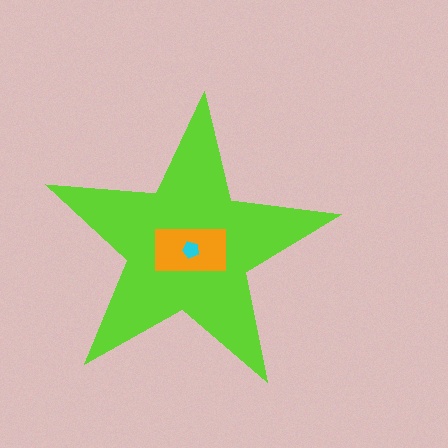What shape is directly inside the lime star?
The orange rectangle.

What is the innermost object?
The cyan pentagon.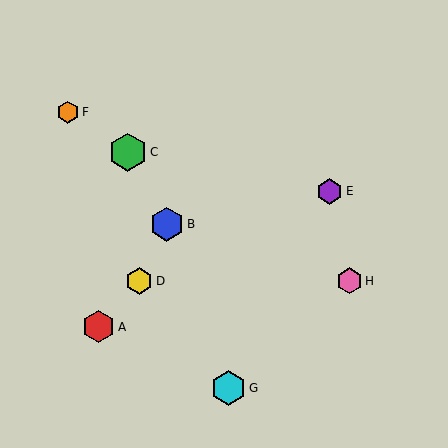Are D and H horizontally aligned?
Yes, both are at y≈281.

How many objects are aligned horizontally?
2 objects (D, H) are aligned horizontally.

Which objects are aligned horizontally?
Objects D, H are aligned horizontally.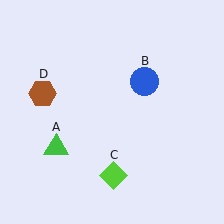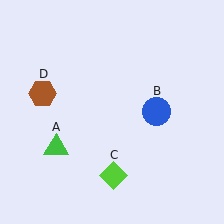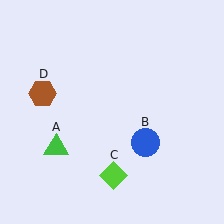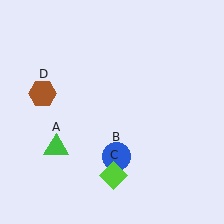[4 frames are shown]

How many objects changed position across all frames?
1 object changed position: blue circle (object B).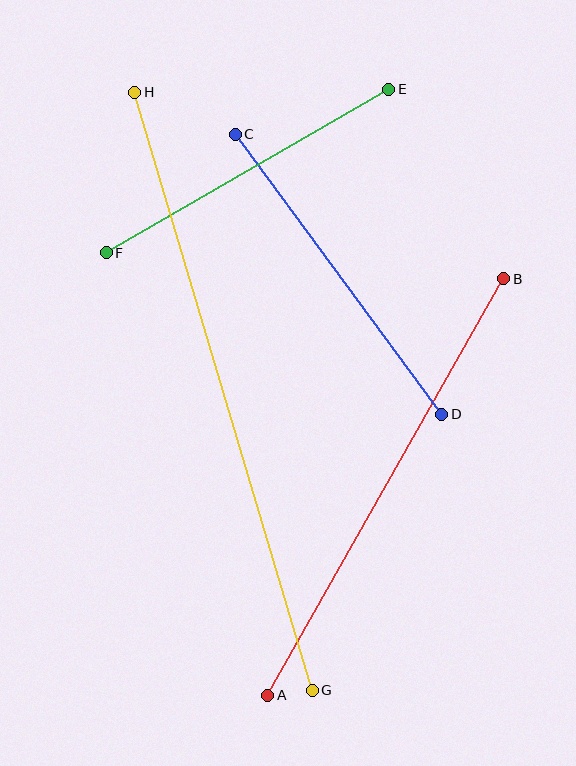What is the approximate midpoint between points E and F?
The midpoint is at approximately (248, 171) pixels.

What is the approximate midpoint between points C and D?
The midpoint is at approximately (339, 274) pixels.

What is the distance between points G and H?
The distance is approximately 624 pixels.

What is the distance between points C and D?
The distance is approximately 348 pixels.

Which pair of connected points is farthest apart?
Points G and H are farthest apart.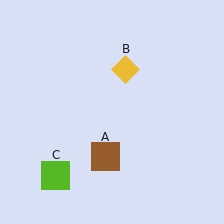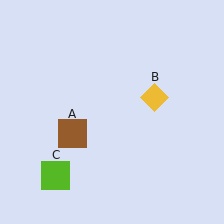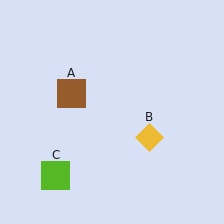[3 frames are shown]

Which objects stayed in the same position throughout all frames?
Lime square (object C) remained stationary.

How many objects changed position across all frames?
2 objects changed position: brown square (object A), yellow diamond (object B).